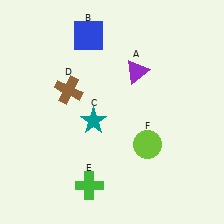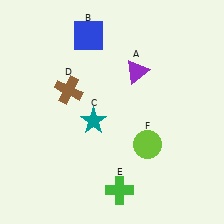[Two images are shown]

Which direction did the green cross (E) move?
The green cross (E) moved right.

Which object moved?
The green cross (E) moved right.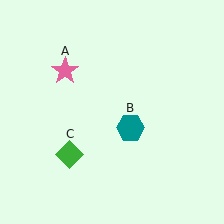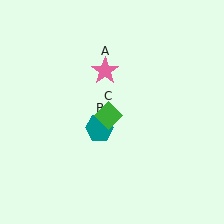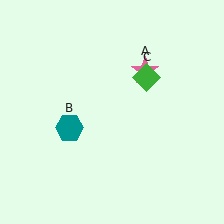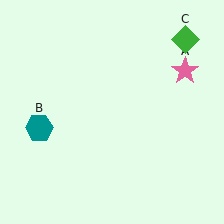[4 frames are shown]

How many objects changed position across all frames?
3 objects changed position: pink star (object A), teal hexagon (object B), green diamond (object C).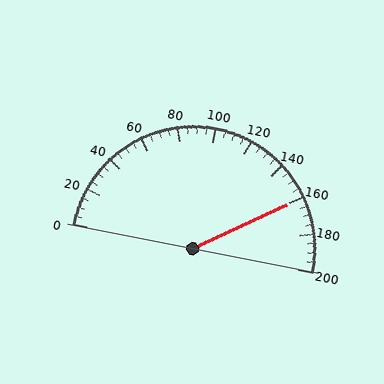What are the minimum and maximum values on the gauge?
The gauge ranges from 0 to 200.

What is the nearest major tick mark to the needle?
The nearest major tick mark is 160.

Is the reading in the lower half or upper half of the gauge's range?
The reading is in the upper half of the range (0 to 200).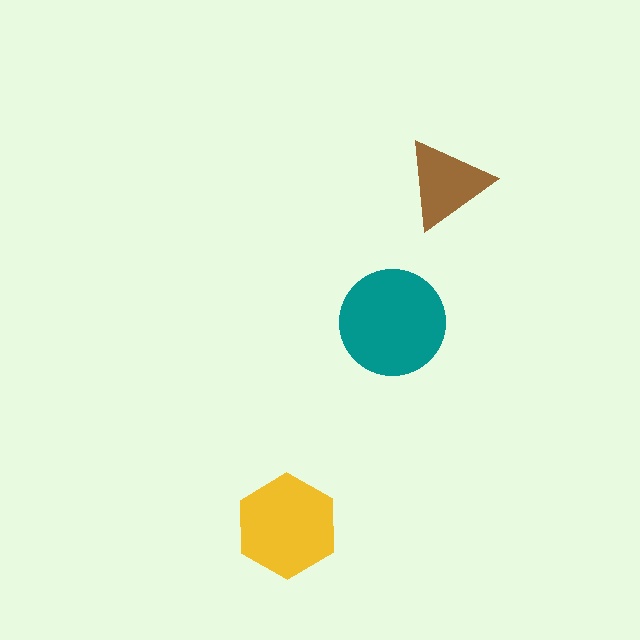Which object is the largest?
The teal circle.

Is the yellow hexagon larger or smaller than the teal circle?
Smaller.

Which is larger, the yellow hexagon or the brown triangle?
The yellow hexagon.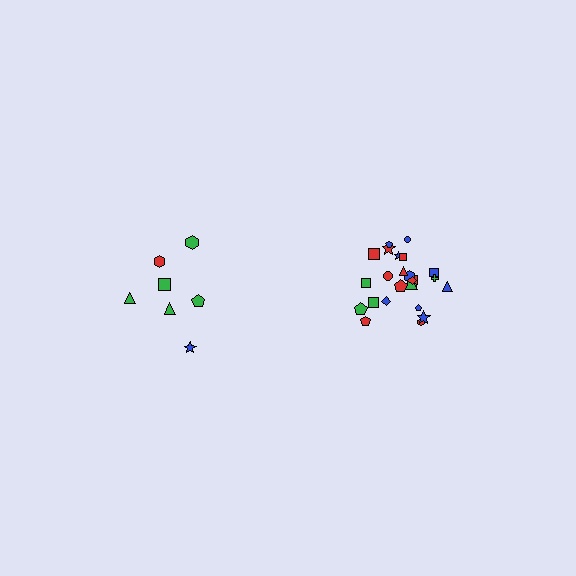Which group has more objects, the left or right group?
The right group.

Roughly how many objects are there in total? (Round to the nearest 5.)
Roughly 30 objects in total.